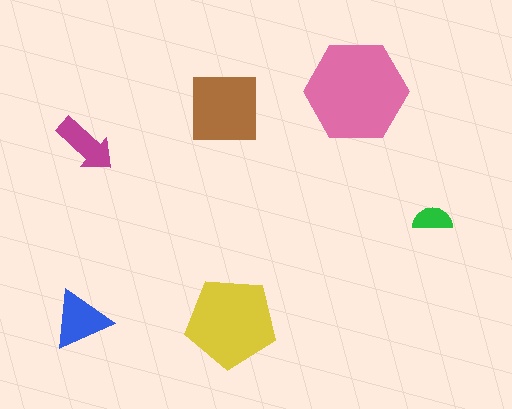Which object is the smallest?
The green semicircle.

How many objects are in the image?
There are 6 objects in the image.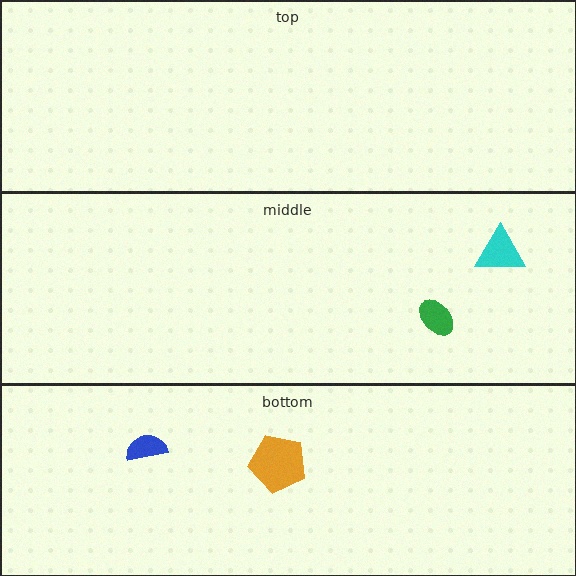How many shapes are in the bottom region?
2.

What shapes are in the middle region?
The green ellipse, the cyan triangle.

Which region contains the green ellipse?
The middle region.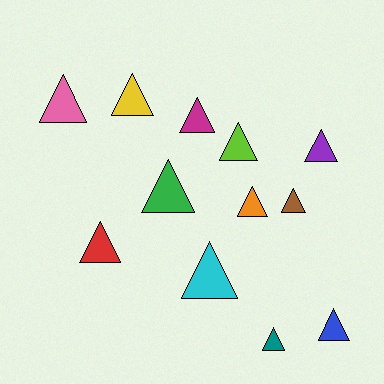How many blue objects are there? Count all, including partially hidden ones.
There is 1 blue object.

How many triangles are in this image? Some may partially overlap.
There are 12 triangles.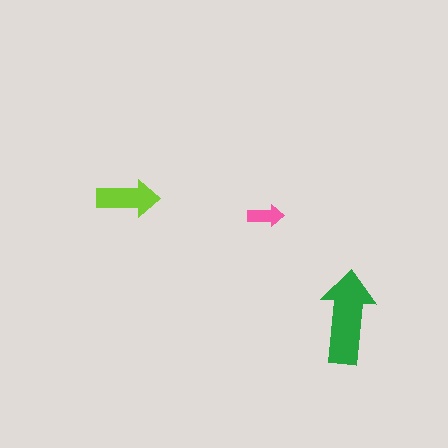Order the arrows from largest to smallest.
the green one, the lime one, the pink one.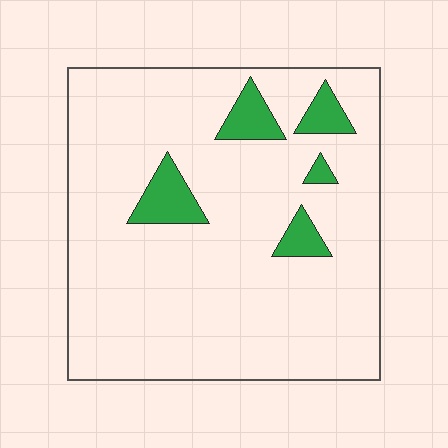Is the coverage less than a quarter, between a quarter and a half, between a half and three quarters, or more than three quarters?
Less than a quarter.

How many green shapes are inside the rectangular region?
5.